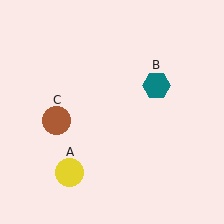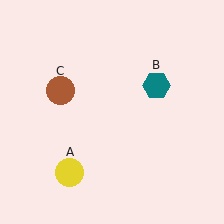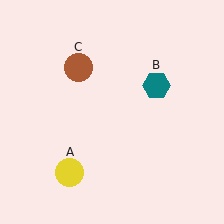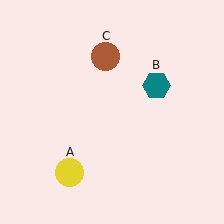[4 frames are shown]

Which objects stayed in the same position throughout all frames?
Yellow circle (object A) and teal hexagon (object B) remained stationary.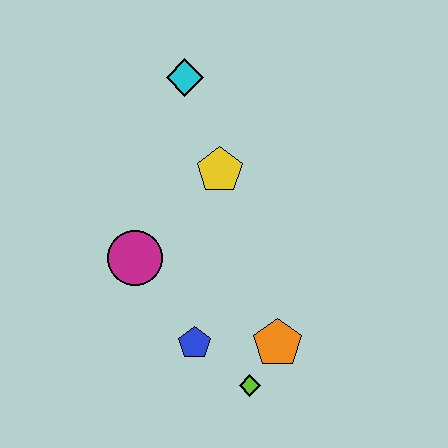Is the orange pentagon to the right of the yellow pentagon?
Yes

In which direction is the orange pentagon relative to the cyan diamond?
The orange pentagon is below the cyan diamond.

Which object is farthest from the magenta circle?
The cyan diamond is farthest from the magenta circle.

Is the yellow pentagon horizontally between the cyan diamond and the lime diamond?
Yes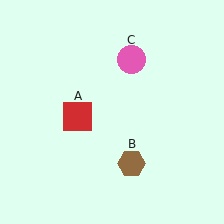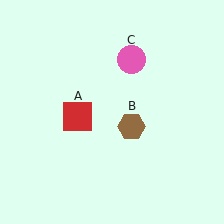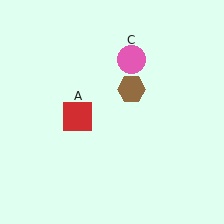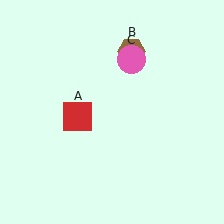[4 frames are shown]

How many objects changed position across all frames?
1 object changed position: brown hexagon (object B).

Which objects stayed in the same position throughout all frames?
Red square (object A) and pink circle (object C) remained stationary.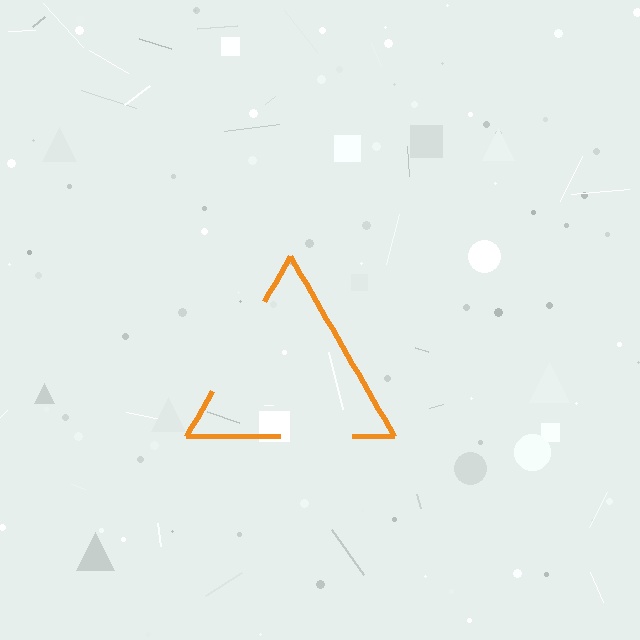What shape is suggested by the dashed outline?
The dashed outline suggests a triangle.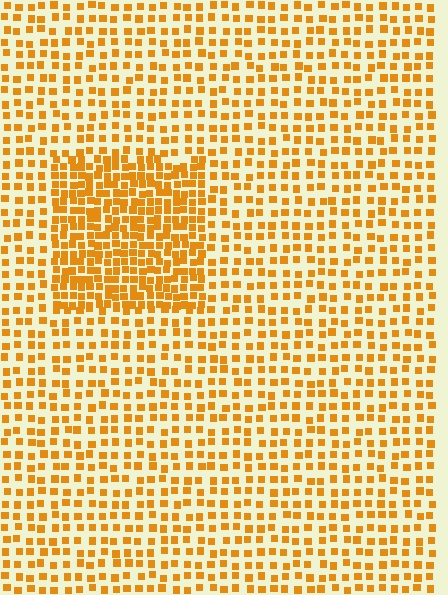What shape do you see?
I see a rectangle.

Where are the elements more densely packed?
The elements are more densely packed inside the rectangle boundary.